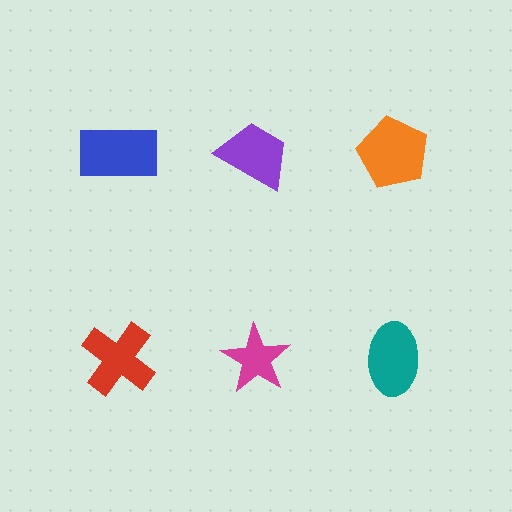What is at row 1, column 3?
An orange pentagon.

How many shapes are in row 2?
3 shapes.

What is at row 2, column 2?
A magenta star.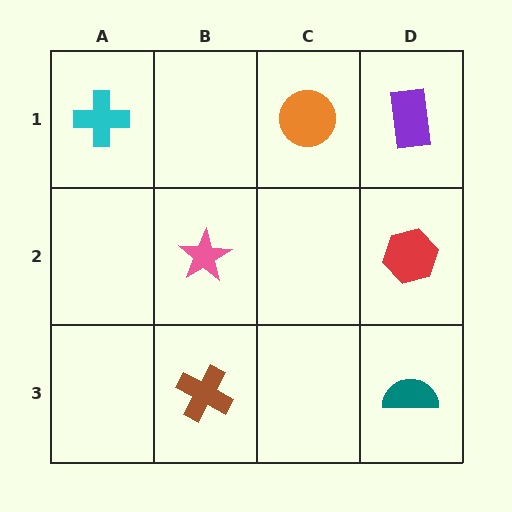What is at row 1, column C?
An orange circle.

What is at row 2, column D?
A red hexagon.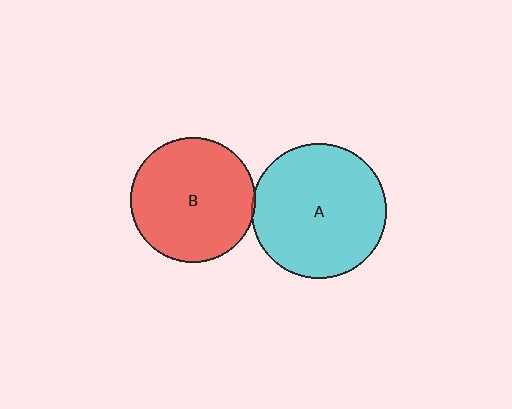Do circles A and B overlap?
Yes.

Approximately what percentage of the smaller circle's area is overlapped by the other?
Approximately 5%.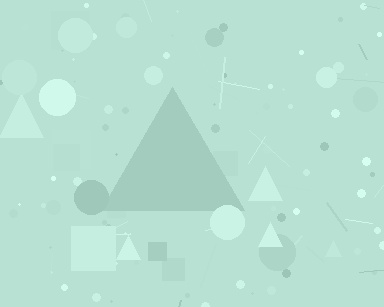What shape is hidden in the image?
A triangle is hidden in the image.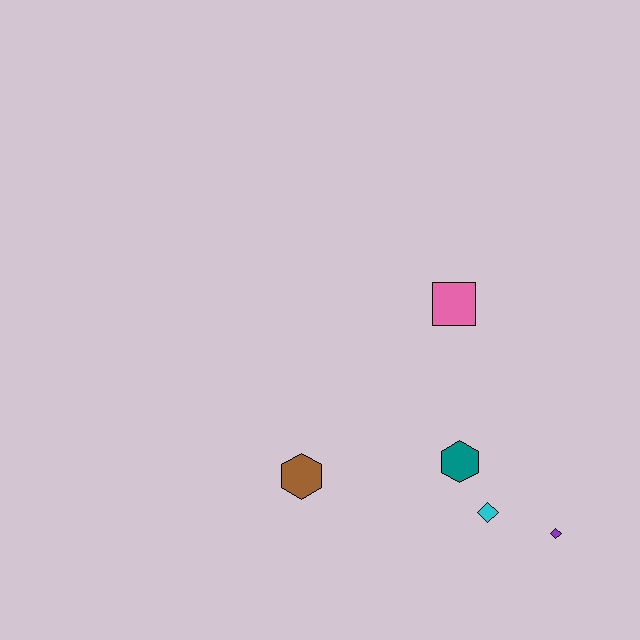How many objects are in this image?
There are 5 objects.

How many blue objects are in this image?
There are no blue objects.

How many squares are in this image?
There is 1 square.